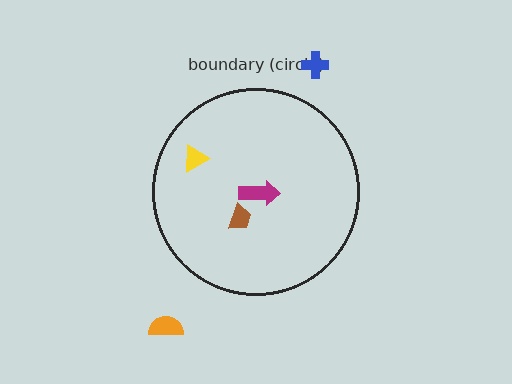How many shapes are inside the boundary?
3 inside, 2 outside.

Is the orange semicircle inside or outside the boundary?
Outside.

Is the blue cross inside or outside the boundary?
Outside.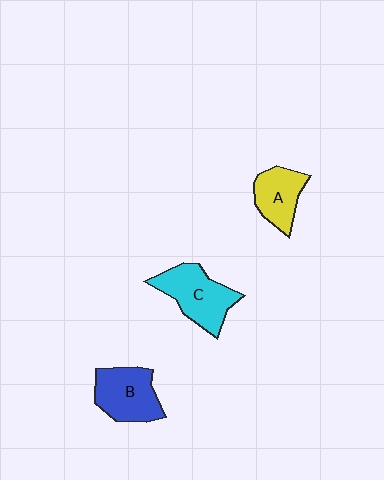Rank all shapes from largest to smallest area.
From largest to smallest: C (cyan), B (blue), A (yellow).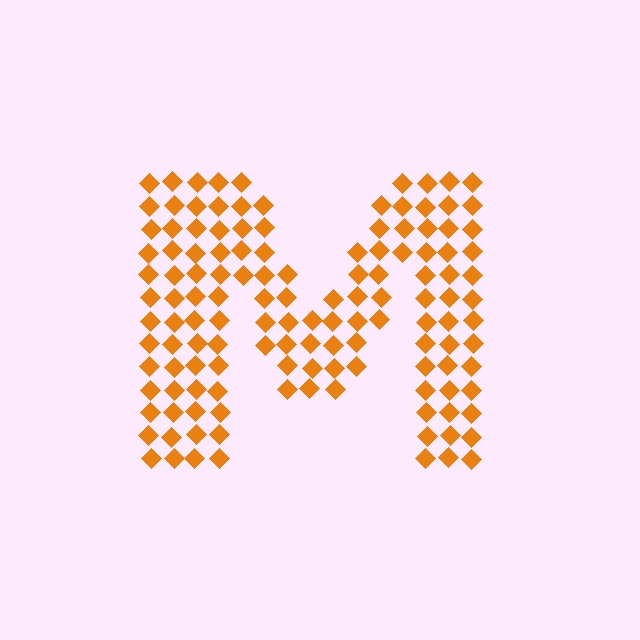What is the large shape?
The large shape is the letter M.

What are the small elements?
The small elements are diamonds.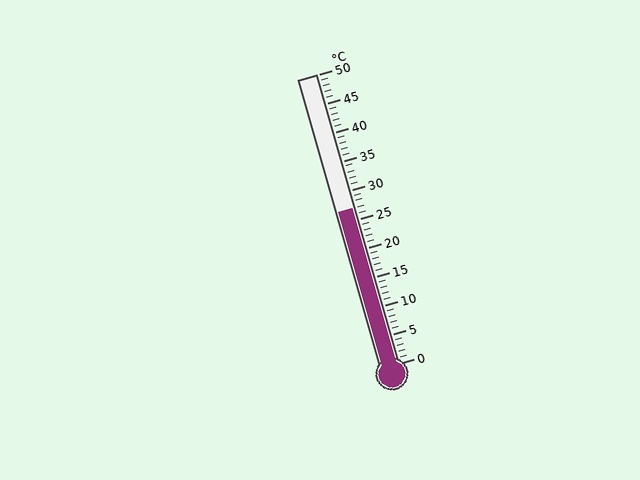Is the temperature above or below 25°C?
The temperature is above 25°C.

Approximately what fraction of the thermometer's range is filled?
The thermometer is filled to approximately 55% of its range.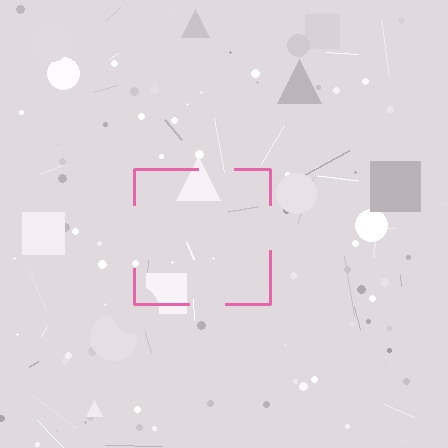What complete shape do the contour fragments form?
The contour fragments form a square.